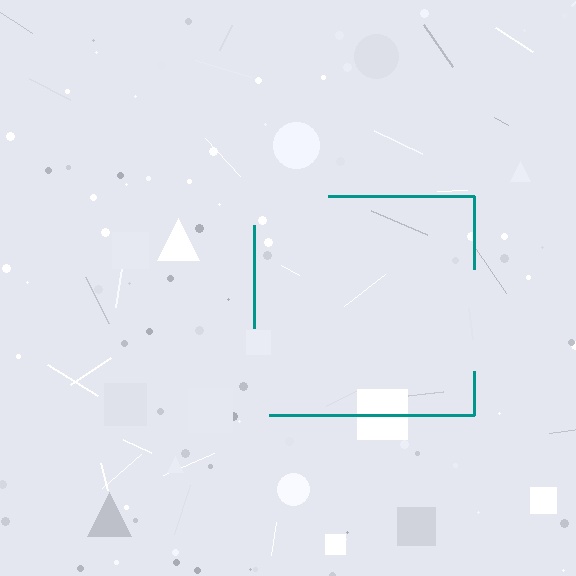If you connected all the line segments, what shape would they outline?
They would outline a square.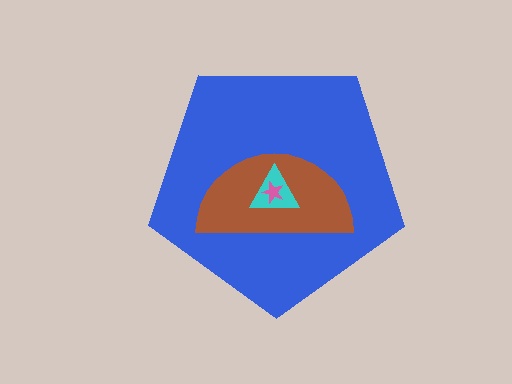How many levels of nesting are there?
4.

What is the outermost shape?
The blue pentagon.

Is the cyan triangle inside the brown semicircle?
Yes.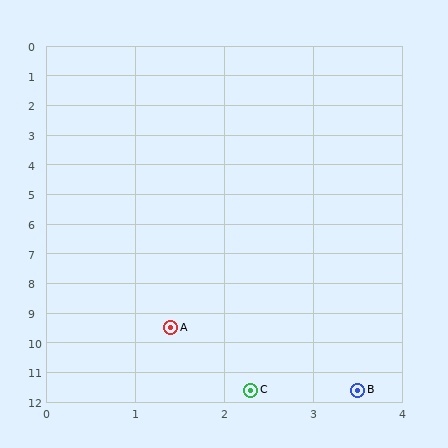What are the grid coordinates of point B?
Point B is at approximately (3.5, 11.6).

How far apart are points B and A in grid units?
Points B and A are about 3.0 grid units apart.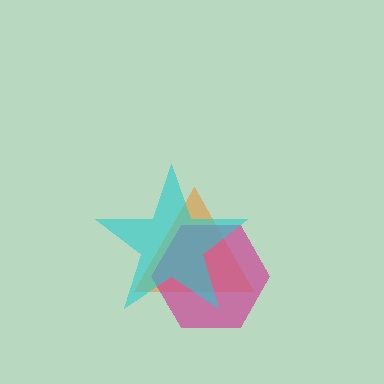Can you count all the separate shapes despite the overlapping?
Yes, there are 3 separate shapes.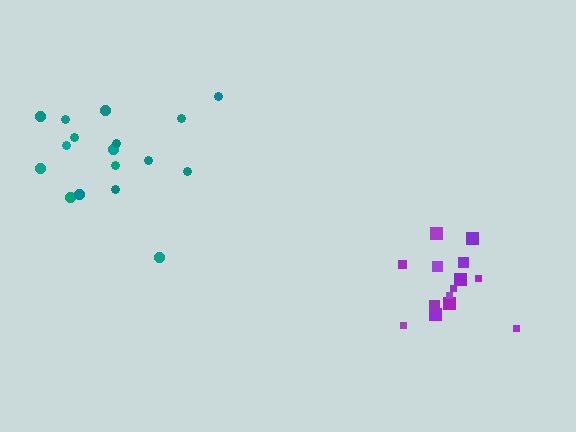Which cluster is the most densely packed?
Purple.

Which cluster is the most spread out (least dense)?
Teal.